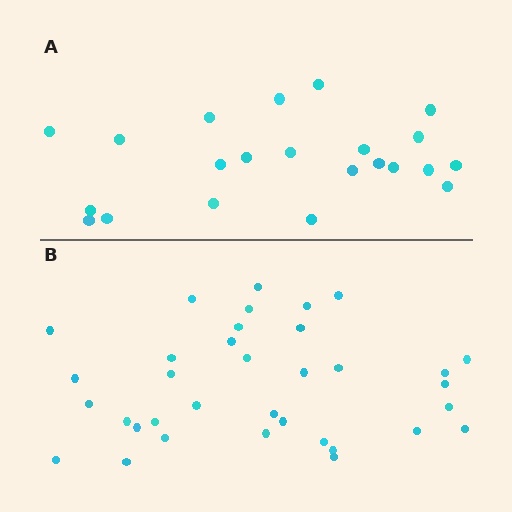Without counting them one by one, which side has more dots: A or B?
Region B (the bottom region) has more dots.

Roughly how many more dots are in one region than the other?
Region B has approximately 15 more dots than region A.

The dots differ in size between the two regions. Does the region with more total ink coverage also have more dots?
No. Region A has more total ink coverage because its dots are larger, but region B actually contains more individual dots. Total area can be misleading — the number of items is what matters here.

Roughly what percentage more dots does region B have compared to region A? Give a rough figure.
About 60% more.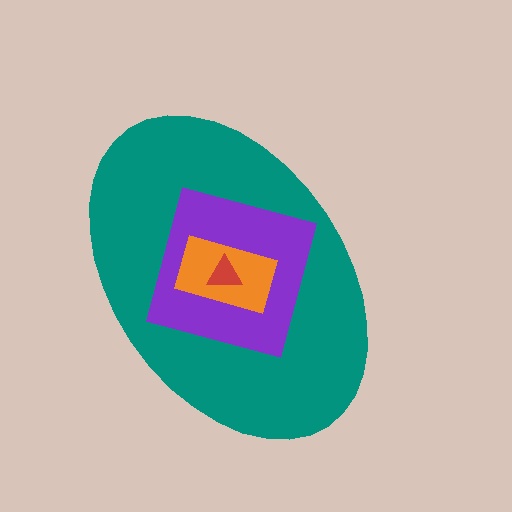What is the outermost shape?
The teal ellipse.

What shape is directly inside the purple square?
The orange rectangle.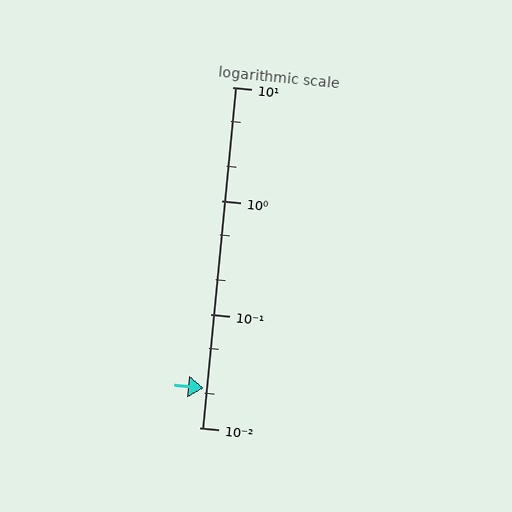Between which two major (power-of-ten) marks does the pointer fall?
The pointer is between 0.01 and 0.1.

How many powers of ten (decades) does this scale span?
The scale spans 3 decades, from 0.01 to 10.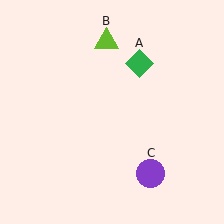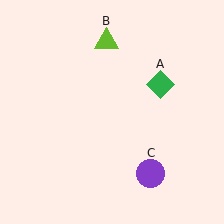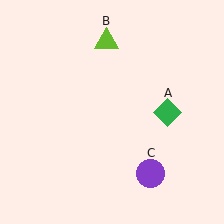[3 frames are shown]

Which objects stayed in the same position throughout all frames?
Lime triangle (object B) and purple circle (object C) remained stationary.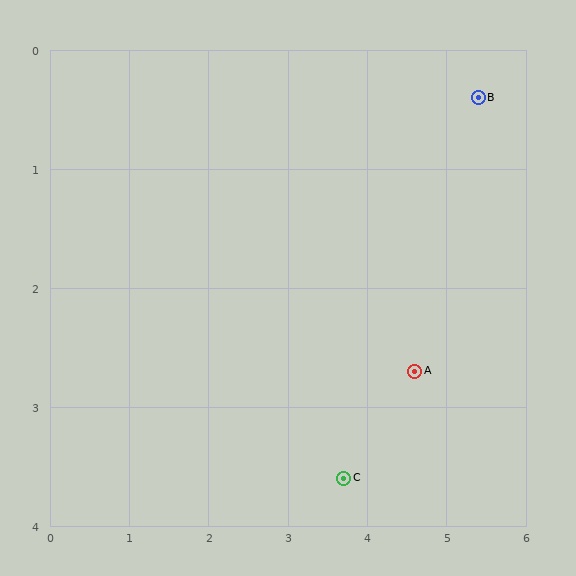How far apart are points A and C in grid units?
Points A and C are about 1.3 grid units apart.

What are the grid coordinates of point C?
Point C is at approximately (3.7, 3.6).